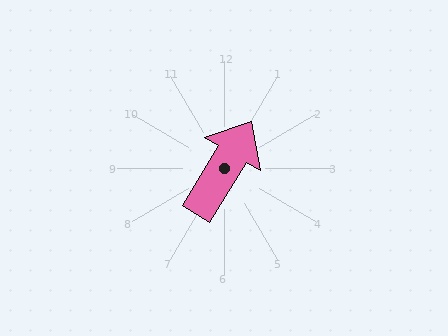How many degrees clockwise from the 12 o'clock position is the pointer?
Approximately 31 degrees.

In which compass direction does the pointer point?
Northeast.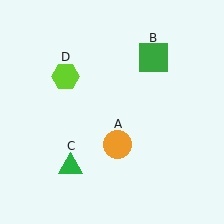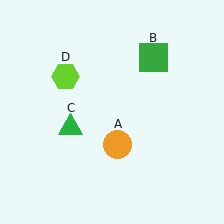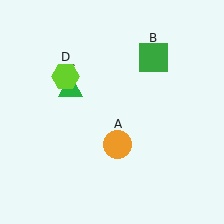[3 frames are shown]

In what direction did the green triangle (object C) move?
The green triangle (object C) moved up.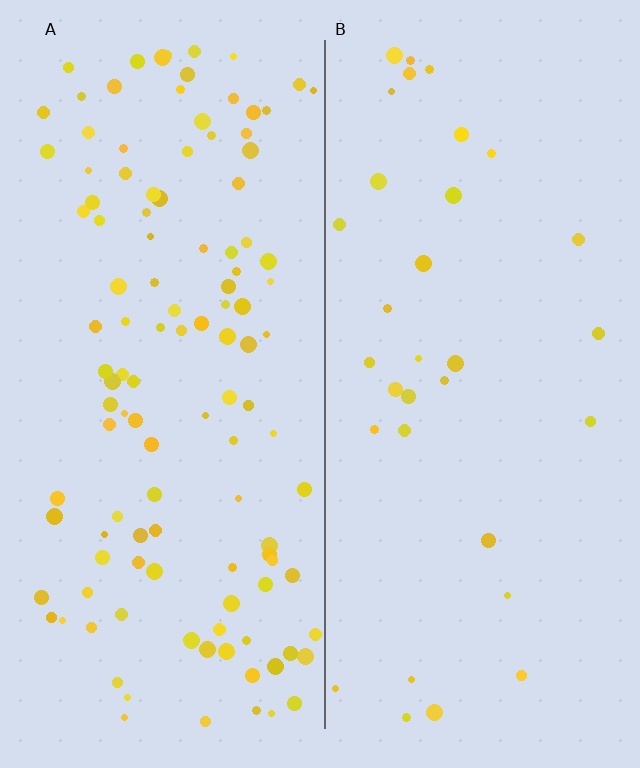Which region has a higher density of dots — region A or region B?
A (the left).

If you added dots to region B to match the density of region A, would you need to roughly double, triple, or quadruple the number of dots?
Approximately quadruple.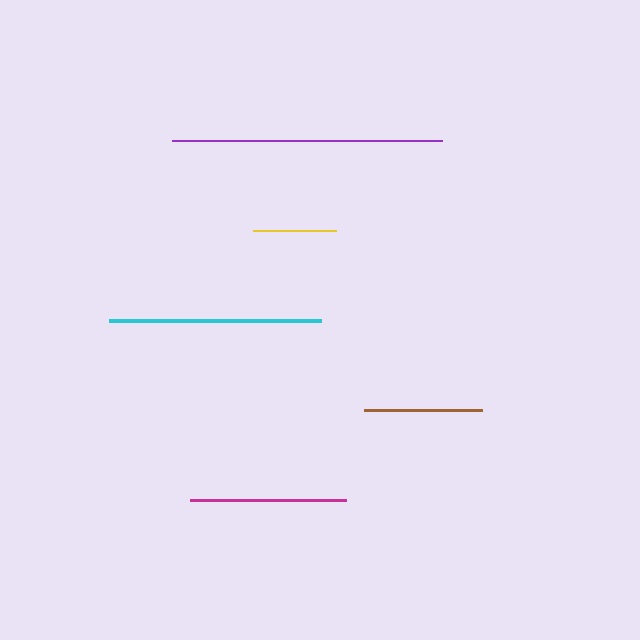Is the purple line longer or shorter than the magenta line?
The purple line is longer than the magenta line.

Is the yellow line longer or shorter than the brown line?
The brown line is longer than the yellow line.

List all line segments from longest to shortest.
From longest to shortest: purple, cyan, magenta, brown, yellow.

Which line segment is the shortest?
The yellow line is the shortest at approximately 83 pixels.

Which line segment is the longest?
The purple line is the longest at approximately 270 pixels.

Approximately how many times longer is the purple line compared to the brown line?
The purple line is approximately 2.3 times the length of the brown line.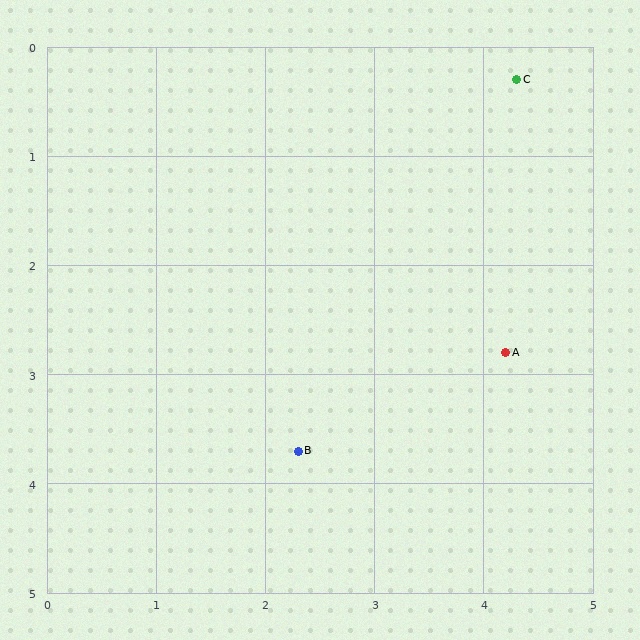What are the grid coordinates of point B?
Point B is at approximately (2.3, 3.7).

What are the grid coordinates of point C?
Point C is at approximately (4.3, 0.3).